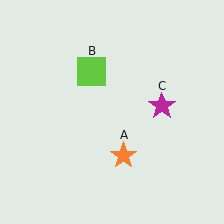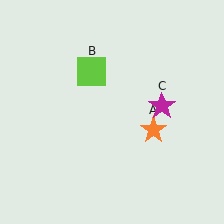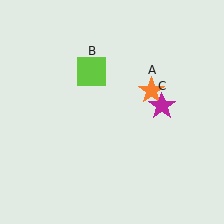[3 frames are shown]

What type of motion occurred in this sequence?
The orange star (object A) rotated counterclockwise around the center of the scene.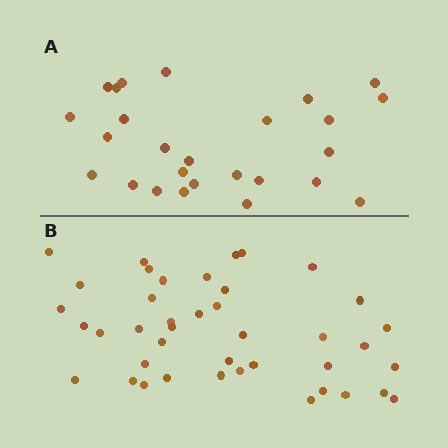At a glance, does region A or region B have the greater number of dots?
Region B (the bottom region) has more dots.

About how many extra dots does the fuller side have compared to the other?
Region B has approximately 15 more dots than region A.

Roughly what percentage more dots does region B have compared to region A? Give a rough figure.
About 60% more.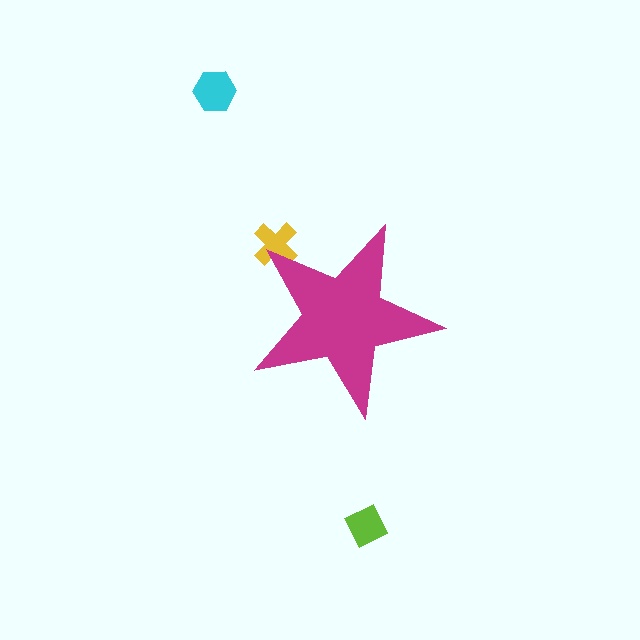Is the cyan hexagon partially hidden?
No, the cyan hexagon is fully visible.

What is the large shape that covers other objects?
A magenta star.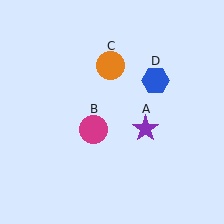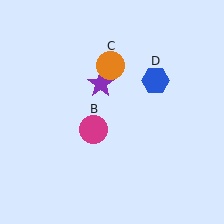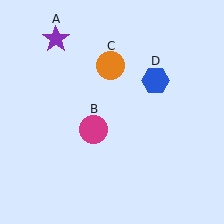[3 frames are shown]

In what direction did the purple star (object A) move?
The purple star (object A) moved up and to the left.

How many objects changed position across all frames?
1 object changed position: purple star (object A).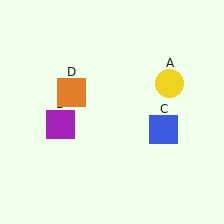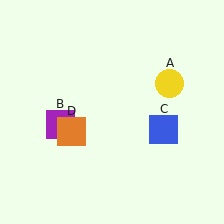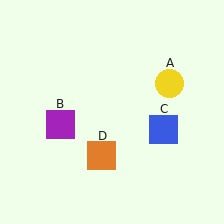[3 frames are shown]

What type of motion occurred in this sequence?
The orange square (object D) rotated counterclockwise around the center of the scene.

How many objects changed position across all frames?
1 object changed position: orange square (object D).